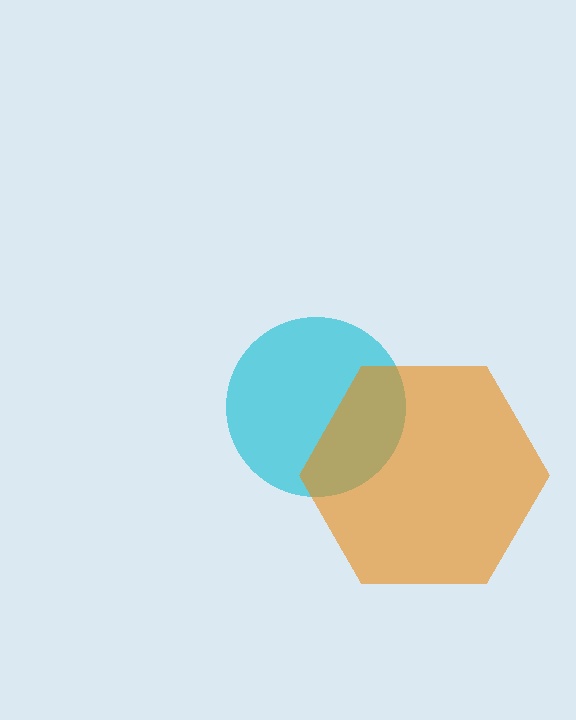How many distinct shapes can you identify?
There are 2 distinct shapes: a cyan circle, an orange hexagon.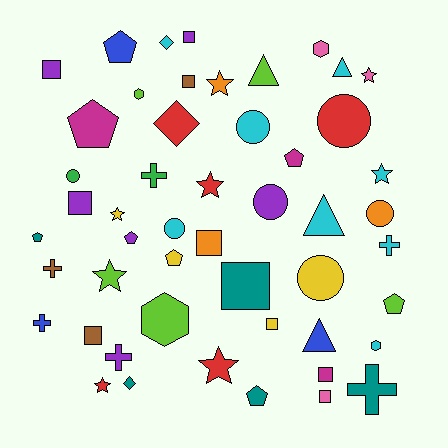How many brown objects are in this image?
There are 3 brown objects.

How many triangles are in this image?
There are 4 triangles.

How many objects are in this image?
There are 50 objects.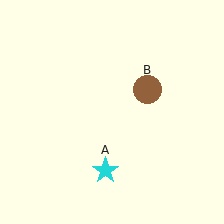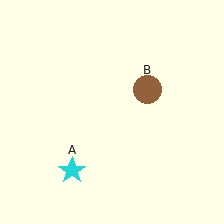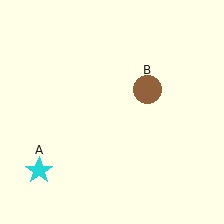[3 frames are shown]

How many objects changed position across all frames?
1 object changed position: cyan star (object A).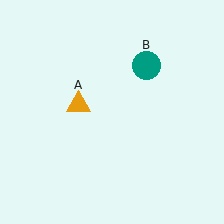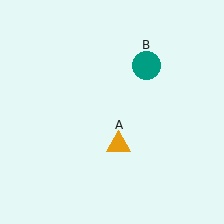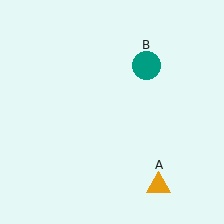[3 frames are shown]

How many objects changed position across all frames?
1 object changed position: orange triangle (object A).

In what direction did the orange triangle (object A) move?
The orange triangle (object A) moved down and to the right.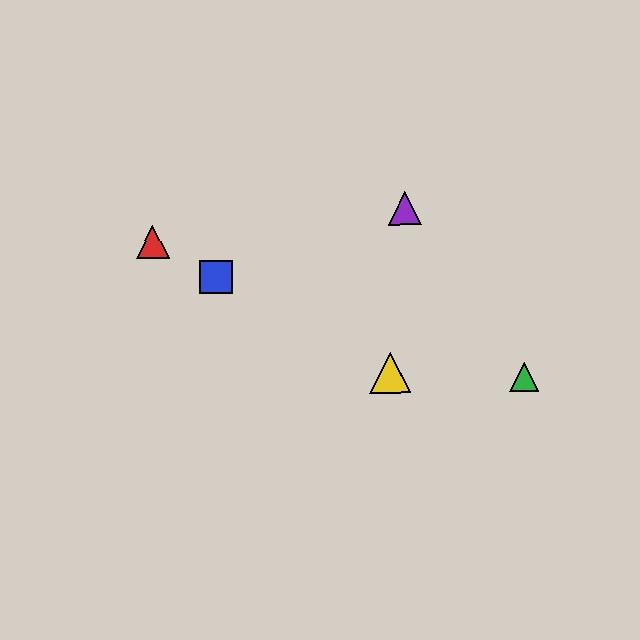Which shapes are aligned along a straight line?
The red triangle, the blue square, the yellow triangle are aligned along a straight line.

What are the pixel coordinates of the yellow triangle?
The yellow triangle is at (390, 373).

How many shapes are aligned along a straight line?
3 shapes (the red triangle, the blue square, the yellow triangle) are aligned along a straight line.